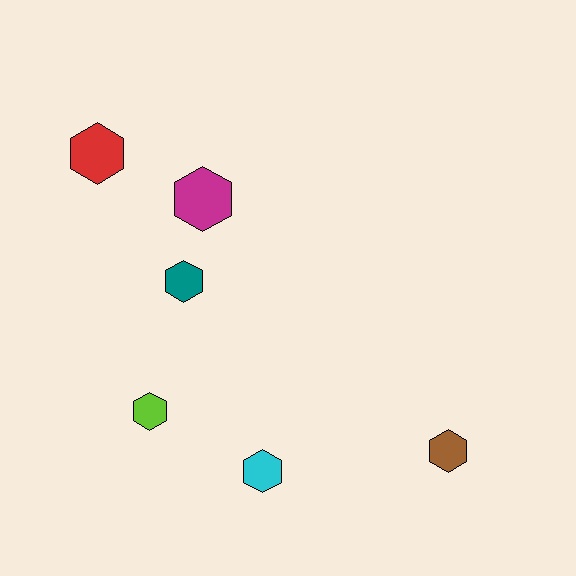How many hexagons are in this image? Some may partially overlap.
There are 6 hexagons.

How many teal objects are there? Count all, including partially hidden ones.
There is 1 teal object.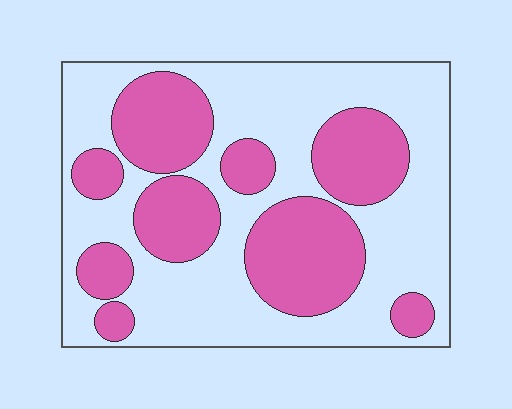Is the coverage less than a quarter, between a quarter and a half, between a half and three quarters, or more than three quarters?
Between a quarter and a half.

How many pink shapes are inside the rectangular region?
9.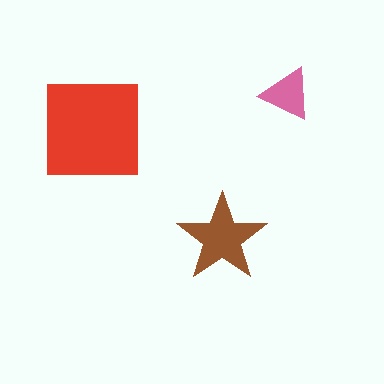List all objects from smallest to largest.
The pink triangle, the brown star, the red square.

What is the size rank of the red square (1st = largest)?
1st.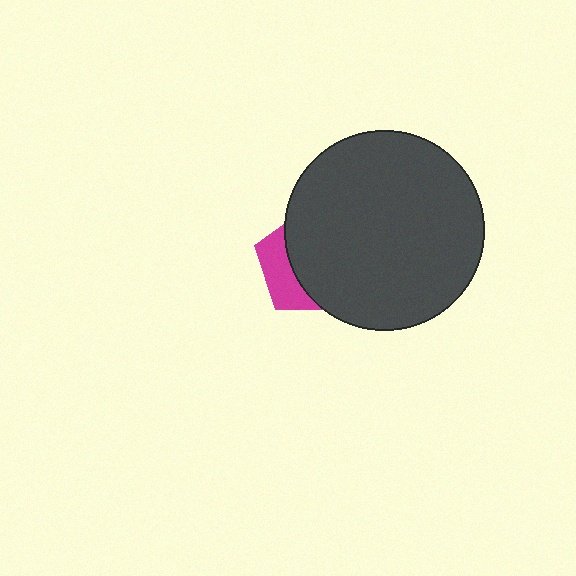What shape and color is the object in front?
The object in front is a dark gray circle.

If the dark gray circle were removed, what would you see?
You would see the complete magenta pentagon.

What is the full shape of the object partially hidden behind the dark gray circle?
The partially hidden object is a magenta pentagon.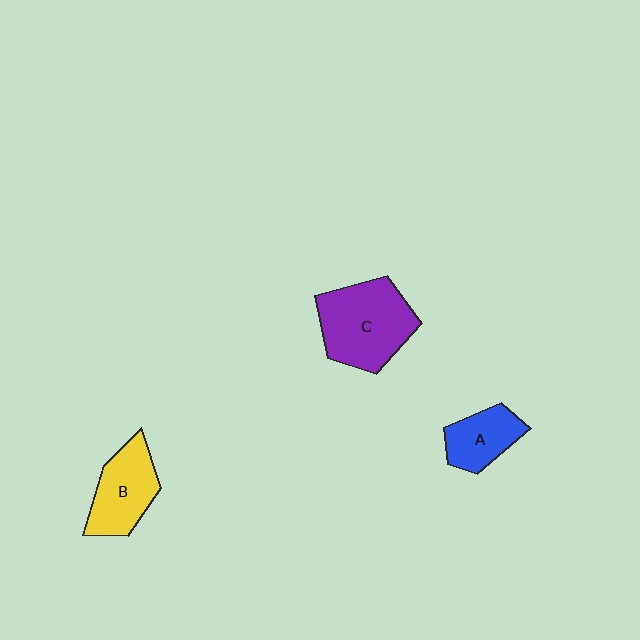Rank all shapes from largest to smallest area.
From largest to smallest: C (purple), B (yellow), A (blue).